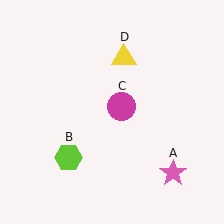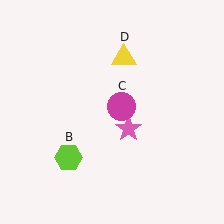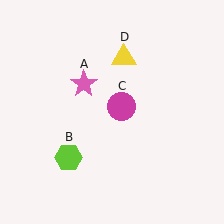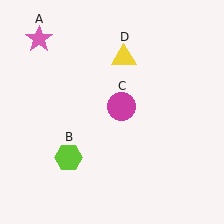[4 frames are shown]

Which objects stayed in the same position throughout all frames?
Lime hexagon (object B) and magenta circle (object C) and yellow triangle (object D) remained stationary.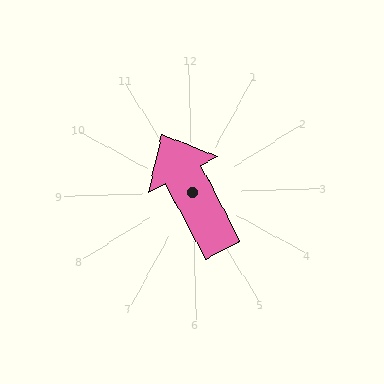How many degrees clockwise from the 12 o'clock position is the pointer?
Approximately 334 degrees.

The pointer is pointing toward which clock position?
Roughly 11 o'clock.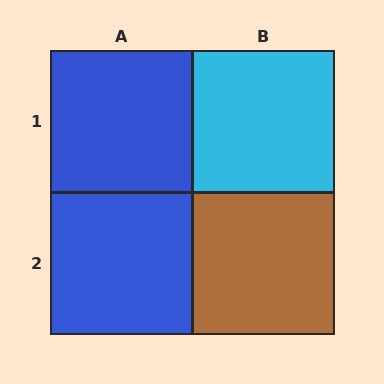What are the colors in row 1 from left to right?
Blue, cyan.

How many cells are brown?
1 cell is brown.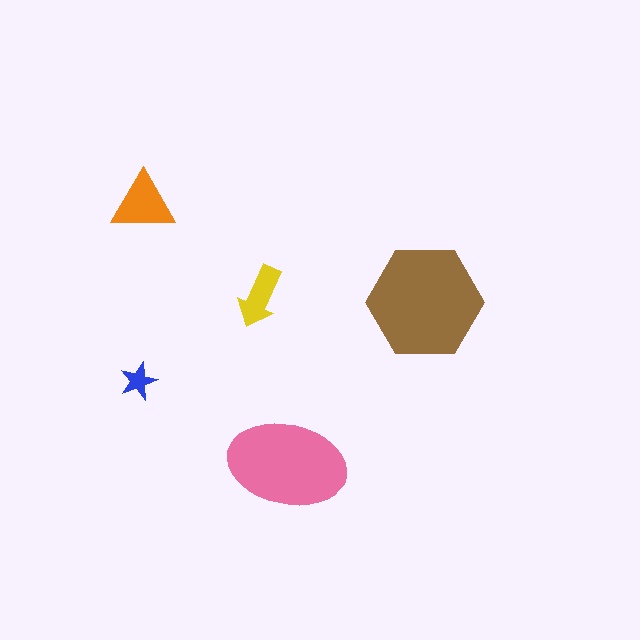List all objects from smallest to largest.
The blue star, the yellow arrow, the orange triangle, the pink ellipse, the brown hexagon.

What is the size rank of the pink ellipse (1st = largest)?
2nd.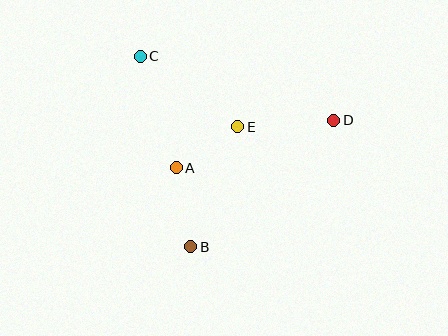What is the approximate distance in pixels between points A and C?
The distance between A and C is approximately 117 pixels.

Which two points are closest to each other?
Points A and E are closest to each other.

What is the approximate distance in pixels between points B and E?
The distance between B and E is approximately 129 pixels.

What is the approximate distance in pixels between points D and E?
The distance between D and E is approximately 96 pixels.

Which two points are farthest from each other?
Points C and D are farthest from each other.